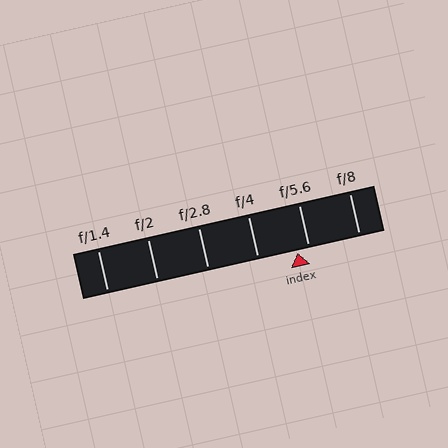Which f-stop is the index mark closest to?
The index mark is closest to f/5.6.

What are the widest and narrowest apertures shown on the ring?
The widest aperture shown is f/1.4 and the narrowest is f/8.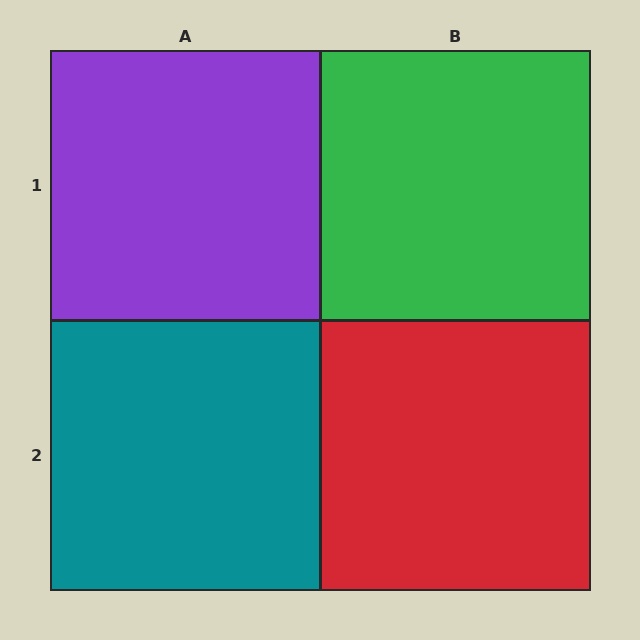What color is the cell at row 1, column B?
Green.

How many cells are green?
1 cell is green.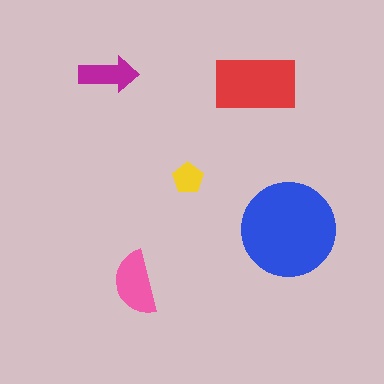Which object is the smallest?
The yellow pentagon.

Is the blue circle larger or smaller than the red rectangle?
Larger.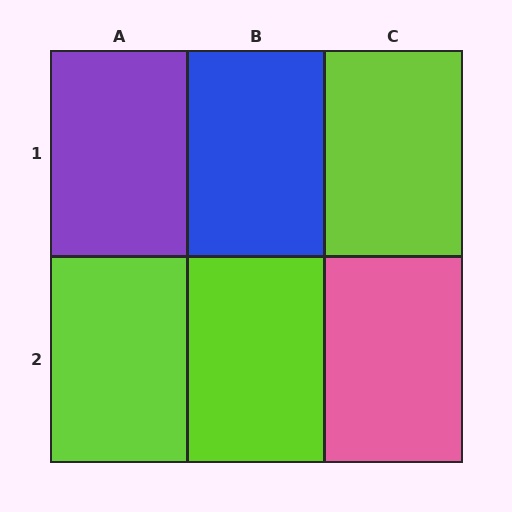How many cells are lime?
3 cells are lime.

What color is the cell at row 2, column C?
Pink.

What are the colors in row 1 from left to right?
Purple, blue, lime.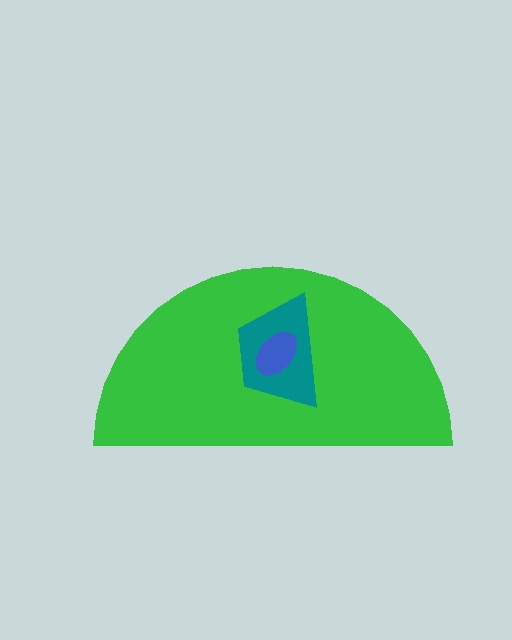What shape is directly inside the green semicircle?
The teal trapezoid.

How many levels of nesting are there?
3.